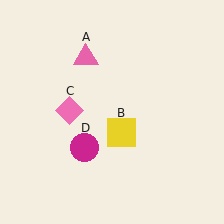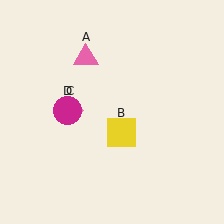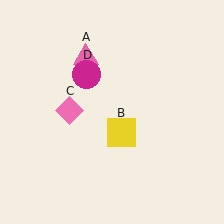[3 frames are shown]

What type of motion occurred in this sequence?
The magenta circle (object D) rotated clockwise around the center of the scene.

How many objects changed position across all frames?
1 object changed position: magenta circle (object D).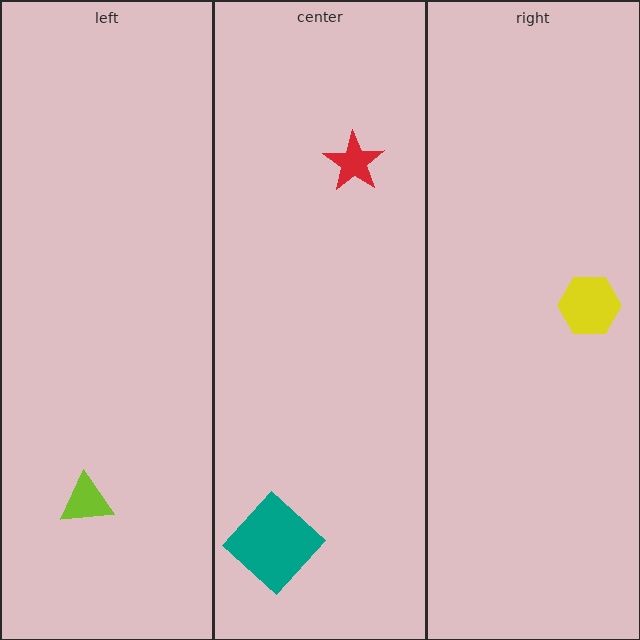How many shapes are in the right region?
1.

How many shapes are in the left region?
1.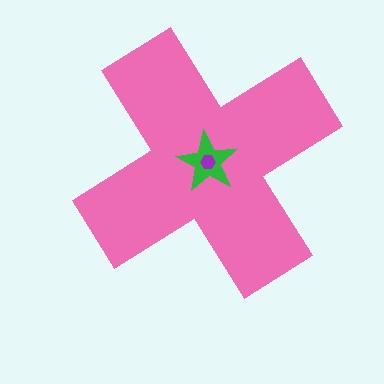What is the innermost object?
The purple hexagon.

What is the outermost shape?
The pink cross.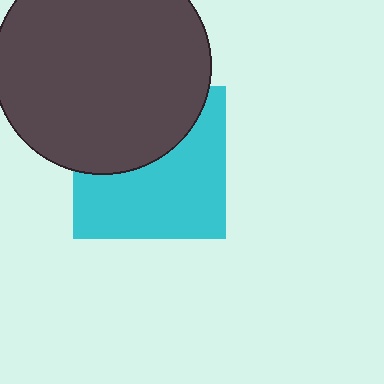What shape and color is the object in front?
The object in front is a dark gray circle.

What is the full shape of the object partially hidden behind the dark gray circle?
The partially hidden object is a cyan square.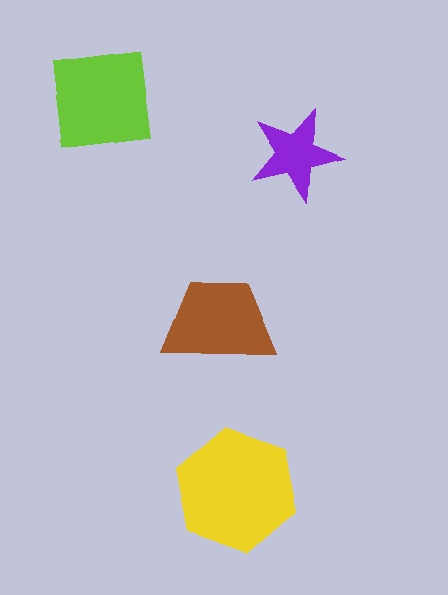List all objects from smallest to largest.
The purple star, the brown trapezoid, the lime square, the yellow hexagon.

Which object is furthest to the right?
The purple star is rightmost.